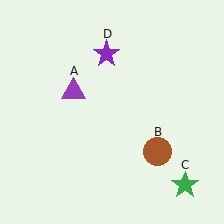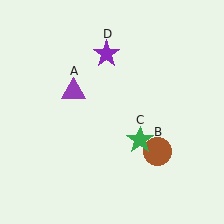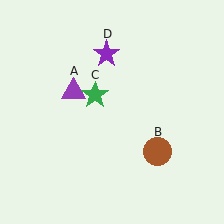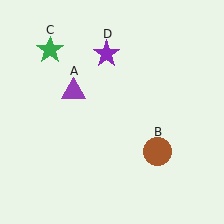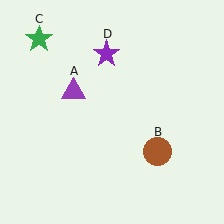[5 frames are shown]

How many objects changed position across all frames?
1 object changed position: green star (object C).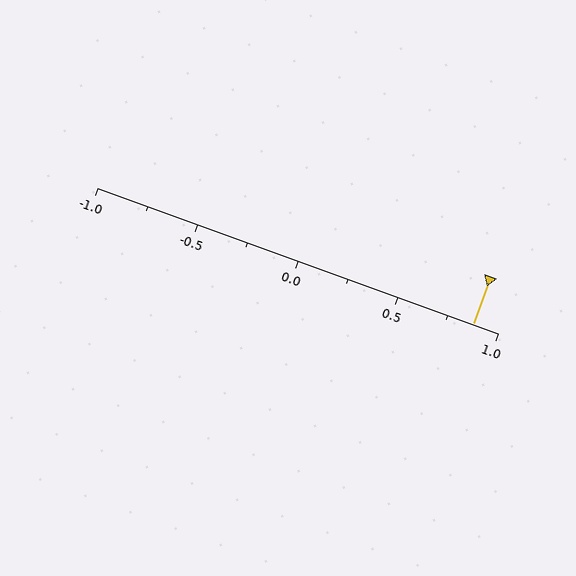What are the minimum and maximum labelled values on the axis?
The axis runs from -1.0 to 1.0.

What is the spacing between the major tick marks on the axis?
The major ticks are spaced 0.5 apart.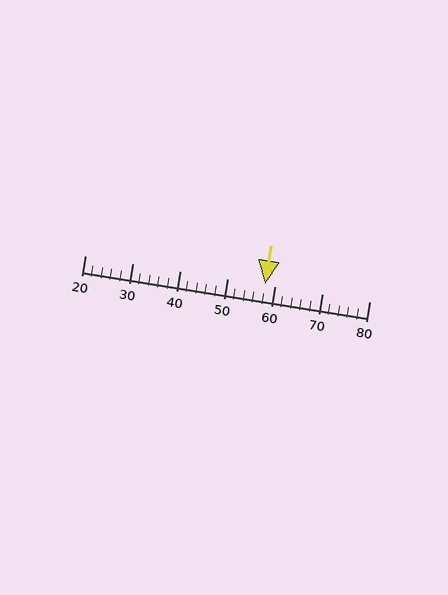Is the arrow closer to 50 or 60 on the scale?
The arrow is closer to 60.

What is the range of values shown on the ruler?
The ruler shows values from 20 to 80.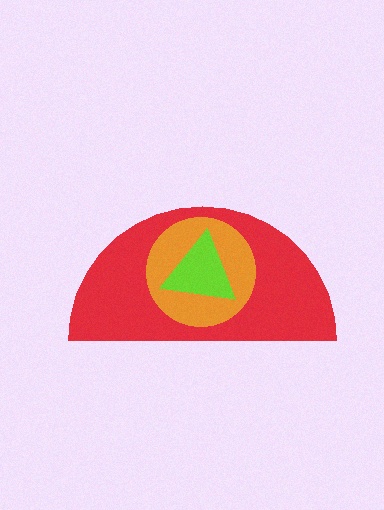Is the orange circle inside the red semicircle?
Yes.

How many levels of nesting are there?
3.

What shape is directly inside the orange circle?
The lime triangle.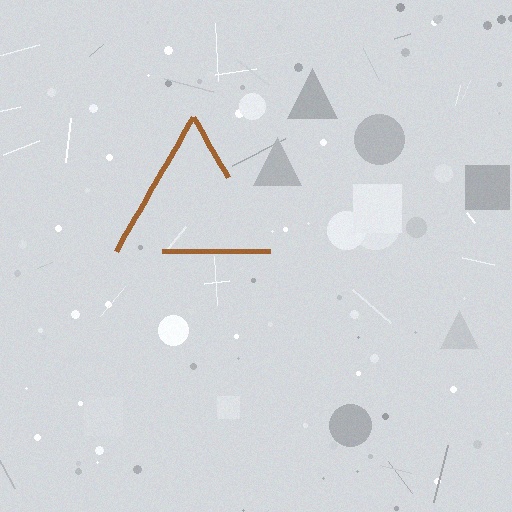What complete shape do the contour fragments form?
The contour fragments form a triangle.